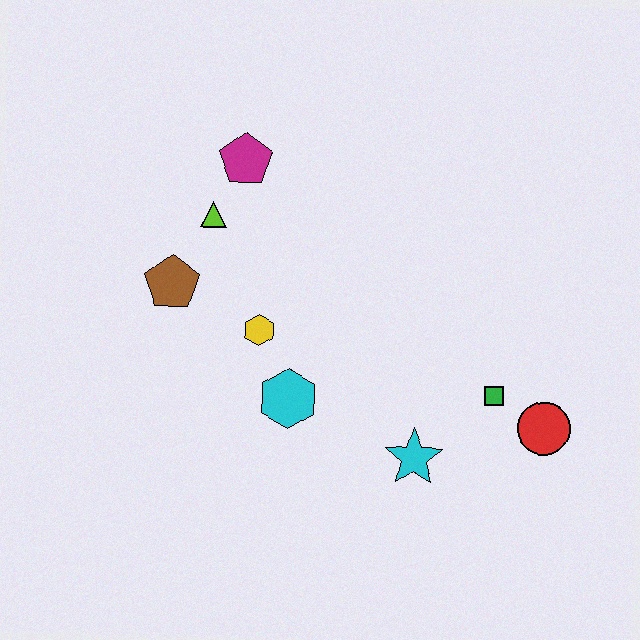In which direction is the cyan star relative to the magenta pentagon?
The cyan star is below the magenta pentagon.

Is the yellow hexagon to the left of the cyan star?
Yes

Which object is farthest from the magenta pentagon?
The red circle is farthest from the magenta pentagon.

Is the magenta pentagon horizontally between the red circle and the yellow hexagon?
No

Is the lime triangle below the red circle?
No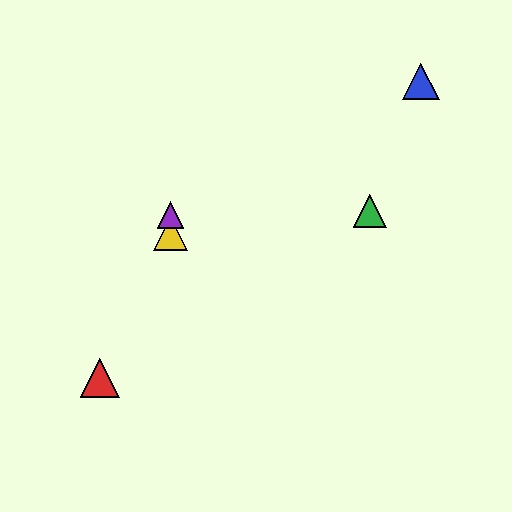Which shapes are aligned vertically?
The yellow triangle, the purple triangle are aligned vertically.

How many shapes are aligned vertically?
2 shapes (the yellow triangle, the purple triangle) are aligned vertically.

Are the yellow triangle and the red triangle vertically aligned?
No, the yellow triangle is at x≈170 and the red triangle is at x≈100.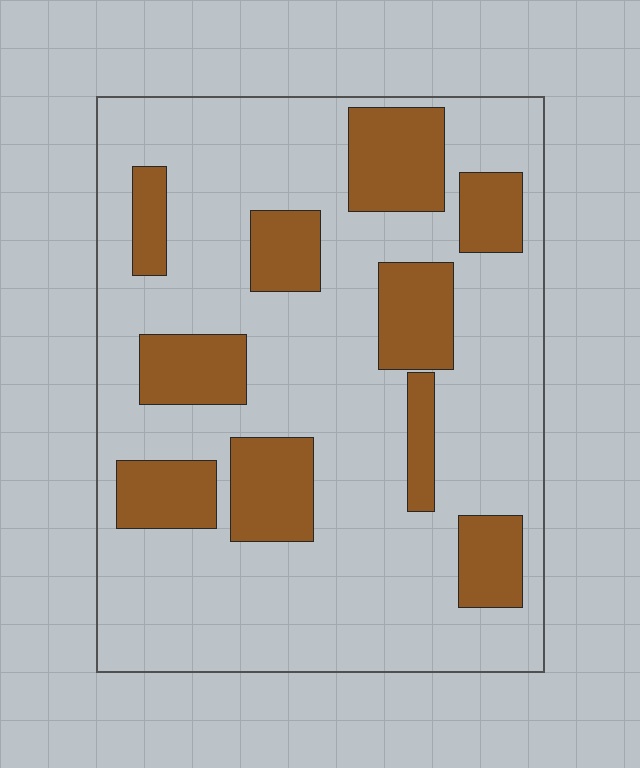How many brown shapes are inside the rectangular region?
10.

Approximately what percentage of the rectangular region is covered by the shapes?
Approximately 25%.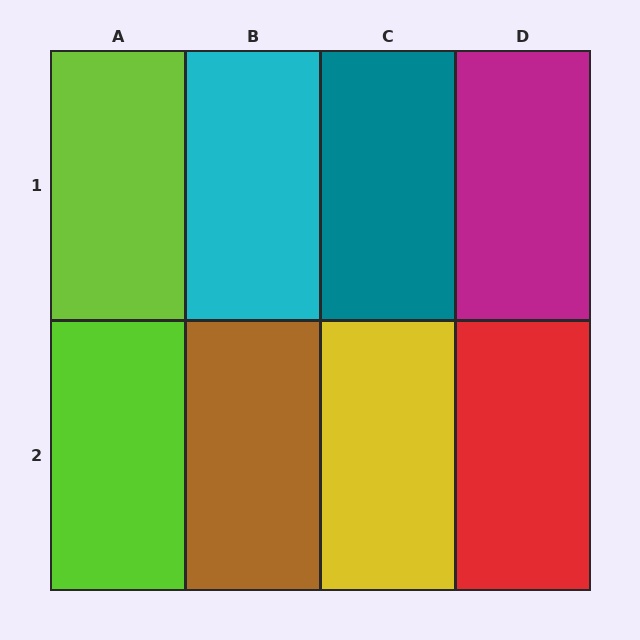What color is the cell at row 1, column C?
Teal.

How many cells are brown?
1 cell is brown.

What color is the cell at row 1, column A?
Lime.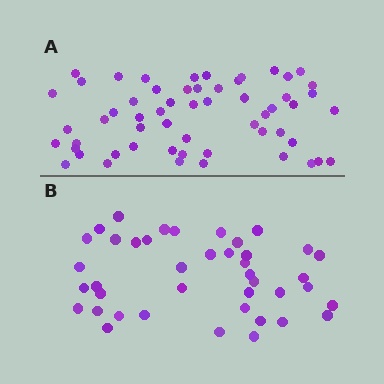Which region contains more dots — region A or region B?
Region A (the top region) has more dots.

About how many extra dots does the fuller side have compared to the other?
Region A has approximately 15 more dots than region B.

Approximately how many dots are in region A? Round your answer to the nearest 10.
About 60 dots. (The exact count is 57, which rounds to 60.)